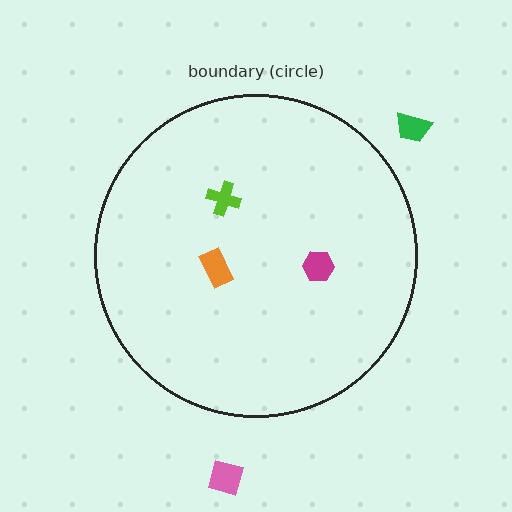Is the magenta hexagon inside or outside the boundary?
Inside.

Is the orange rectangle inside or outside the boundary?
Inside.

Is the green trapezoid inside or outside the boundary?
Outside.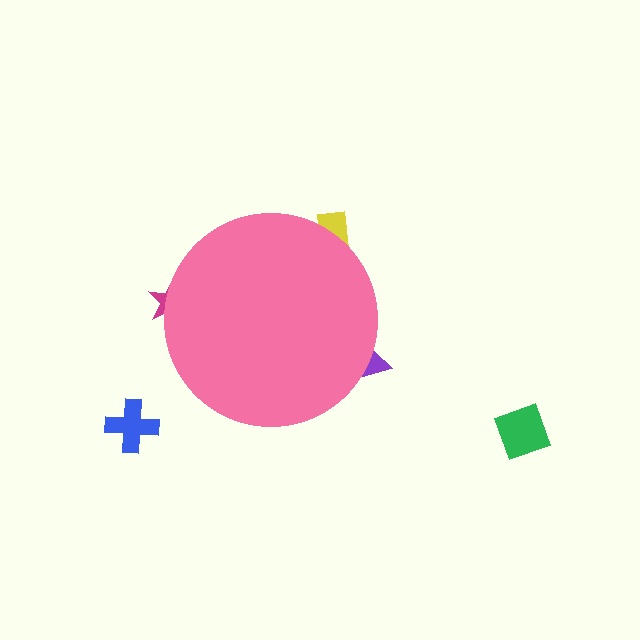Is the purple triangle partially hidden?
Yes, the purple triangle is partially hidden behind the pink circle.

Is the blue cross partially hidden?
No, the blue cross is fully visible.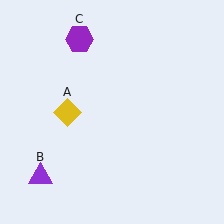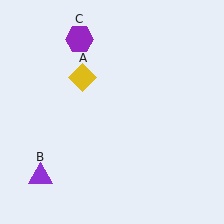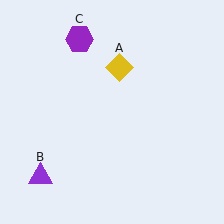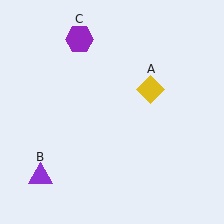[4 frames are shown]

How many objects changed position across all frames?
1 object changed position: yellow diamond (object A).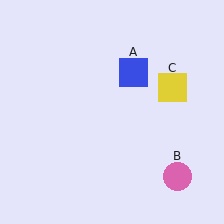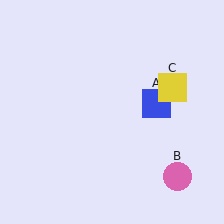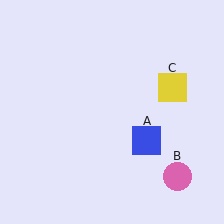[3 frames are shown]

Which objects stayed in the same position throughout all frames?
Pink circle (object B) and yellow square (object C) remained stationary.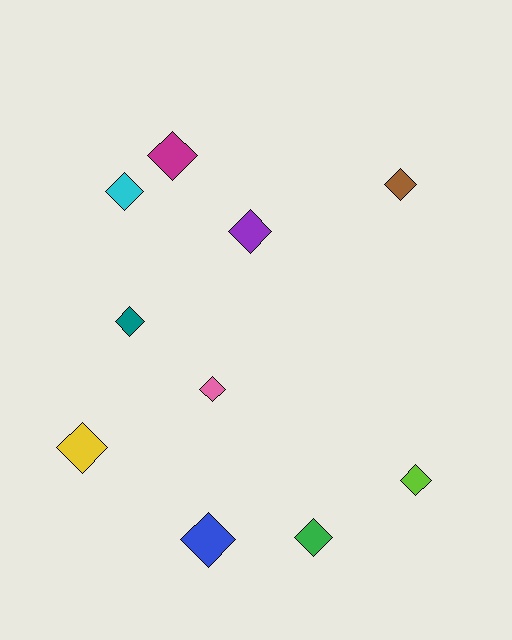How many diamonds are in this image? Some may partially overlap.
There are 10 diamonds.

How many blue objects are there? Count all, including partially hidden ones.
There is 1 blue object.